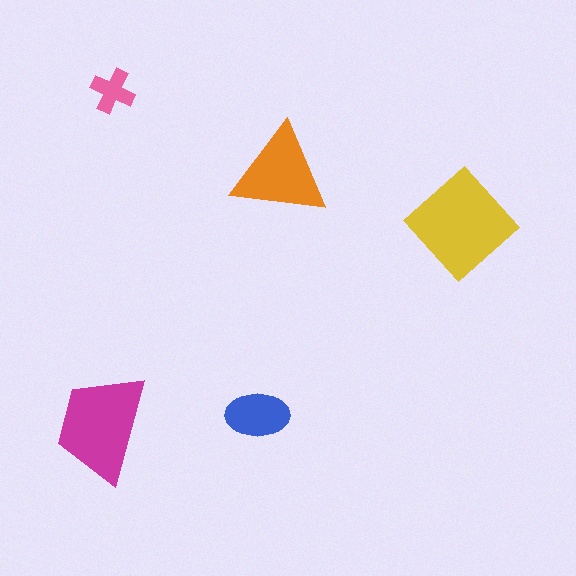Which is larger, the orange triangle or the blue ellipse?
The orange triangle.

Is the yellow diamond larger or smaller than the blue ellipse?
Larger.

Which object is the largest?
The yellow diamond.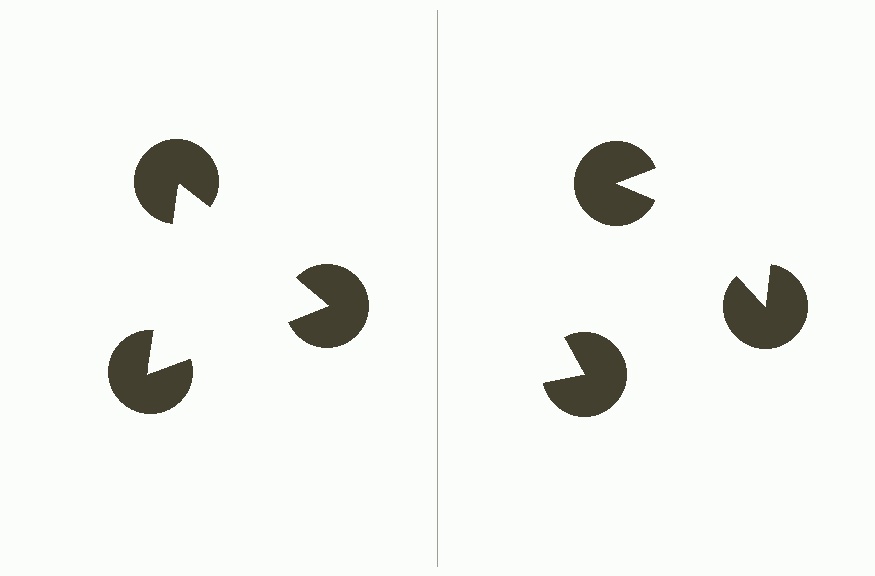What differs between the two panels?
The pac-man discs are positioned identically on both sides; only the wedge orientations differ. On the left they align to a triangle; on the right they are misaligned.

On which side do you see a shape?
An illusory triangle appears on the left side. On the right side the wedge cuts are rotated, so no coherent shape forms.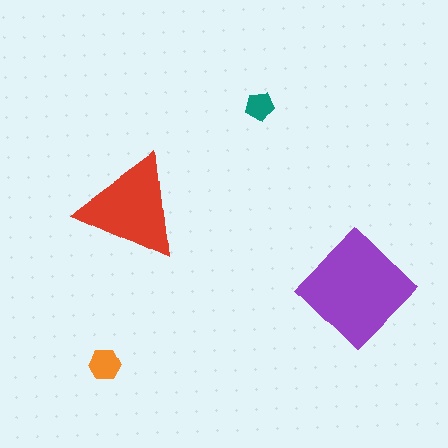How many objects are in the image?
There are 4 objects in the image.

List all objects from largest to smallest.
The purple diamond, the red triangle, the orange hexagon, the teal pentagon.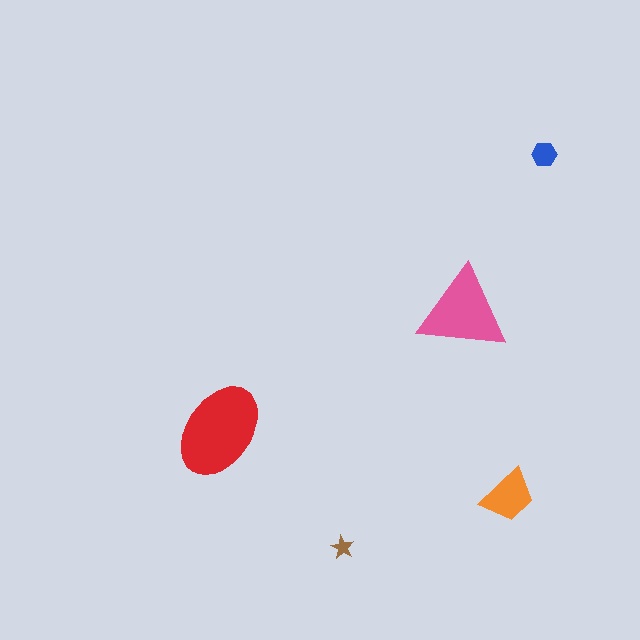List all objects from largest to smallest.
The red ellipse, the pink triangle, the orange trapezoid, the blue hexagon, the brown star.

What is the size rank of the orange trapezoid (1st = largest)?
3rd.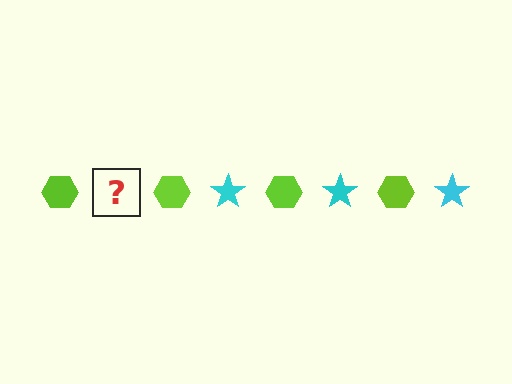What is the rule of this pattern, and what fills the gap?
The rule is that the pattern alternates between lime hexagon and cyan star. The gap should be filled with a cyan star.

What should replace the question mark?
The question mark should be replaced with a cyan star.